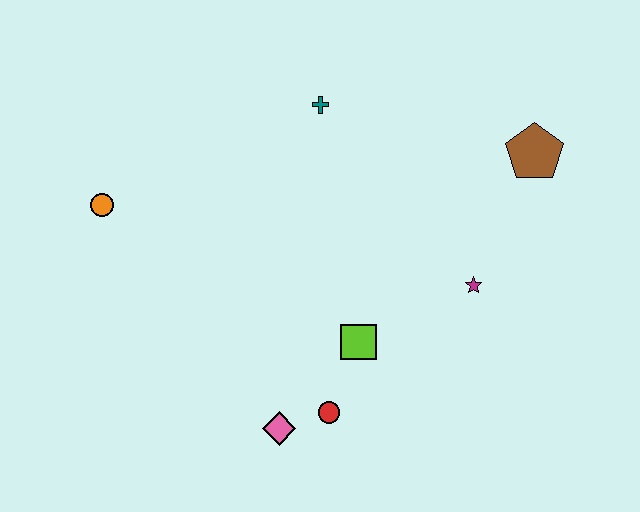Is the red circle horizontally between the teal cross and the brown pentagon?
Yes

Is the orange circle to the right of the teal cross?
No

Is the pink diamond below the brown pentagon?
Yes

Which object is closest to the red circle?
The pink diamond is closest to the red circle.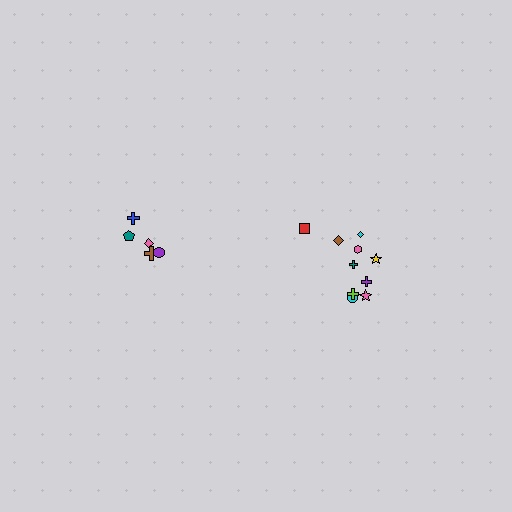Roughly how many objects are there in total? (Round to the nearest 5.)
Roughly 15 objects in total.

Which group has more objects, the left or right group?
The right group.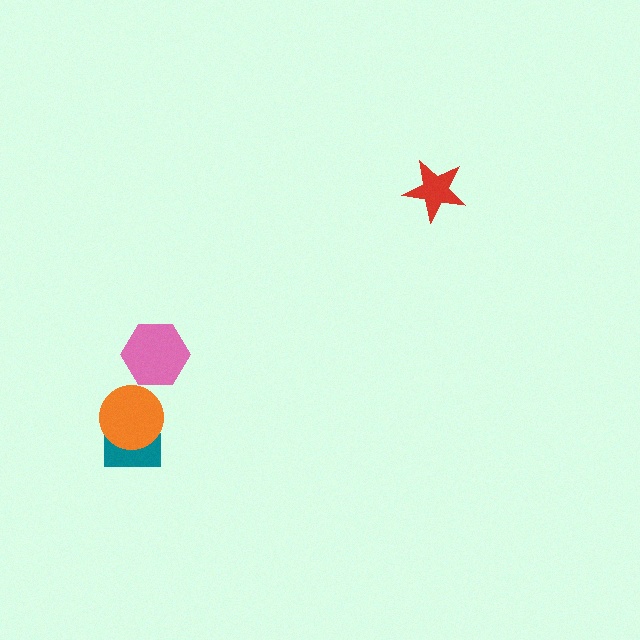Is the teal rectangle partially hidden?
Yes, it is partially covered by another shape.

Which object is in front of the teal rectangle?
The orange circle is in front of the teal rectangle.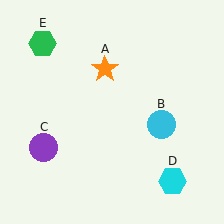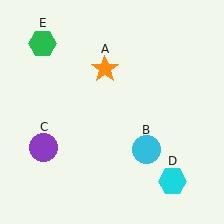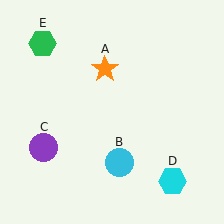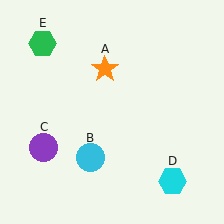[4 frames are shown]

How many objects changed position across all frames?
1 object changed position: cyan circle (object B).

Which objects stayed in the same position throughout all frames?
Orange star (object A) and purple circle (object C) and cyan hexagon (object D) and green hexagon (object E) remained stationary.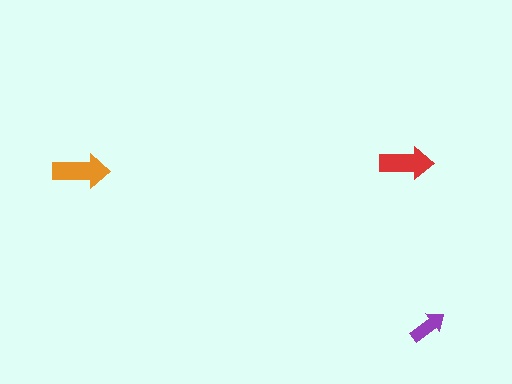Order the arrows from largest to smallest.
the orange one, the red one, the purple one.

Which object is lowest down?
The purple arrow is bottommost.